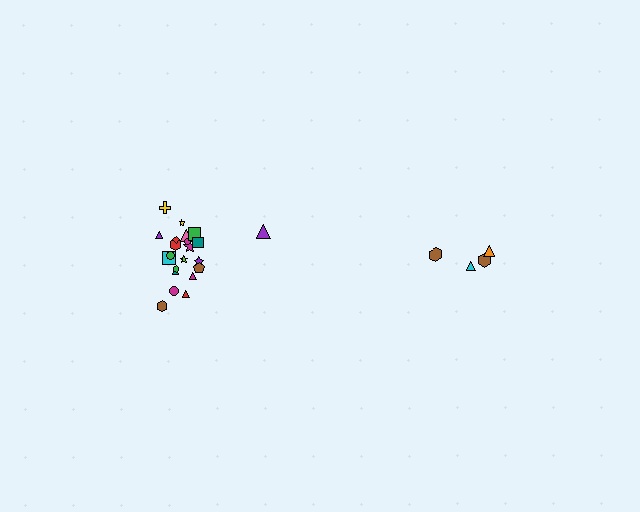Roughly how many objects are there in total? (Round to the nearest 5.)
Roughly 25 objects in total.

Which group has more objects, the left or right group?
The left group.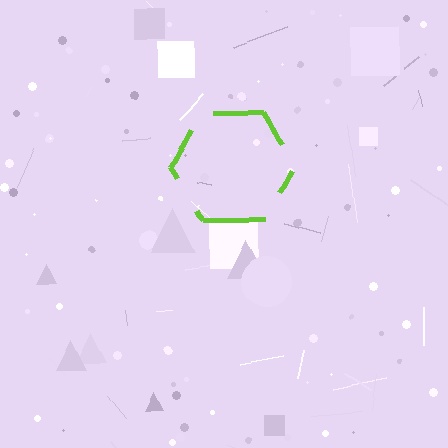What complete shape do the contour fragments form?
The contour fragments form a hexagon.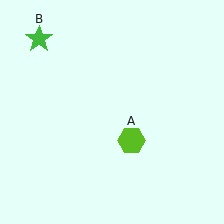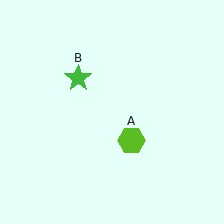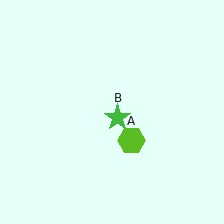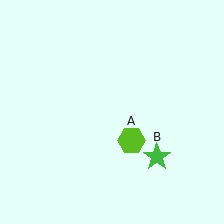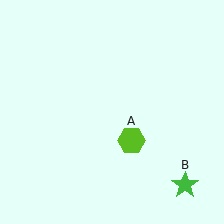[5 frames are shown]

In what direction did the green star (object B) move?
The green star (object B) moved down and to the right.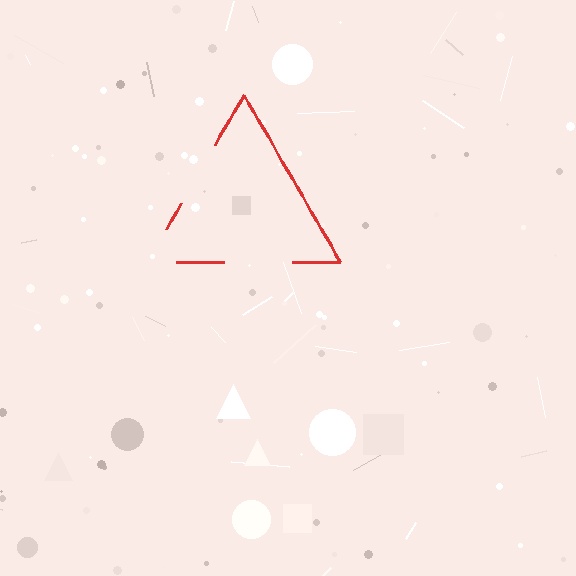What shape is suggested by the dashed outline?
The dashed outline suggests a triangle.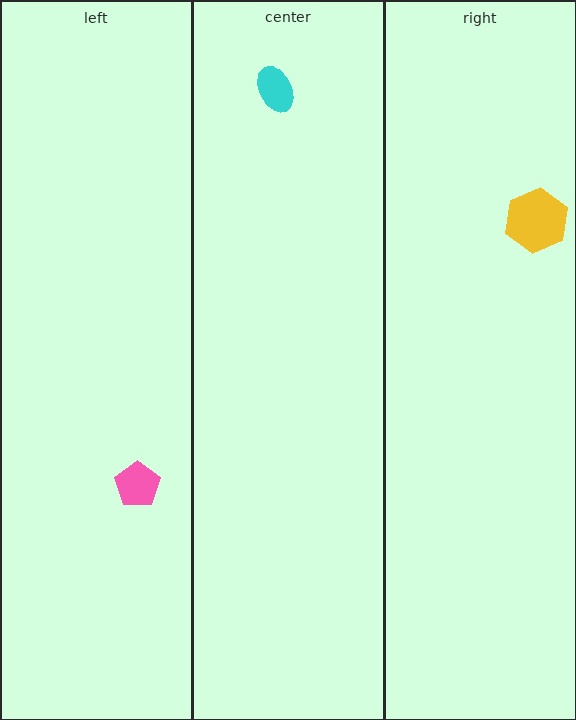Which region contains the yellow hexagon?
The right region.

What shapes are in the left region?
The pink pentagon.